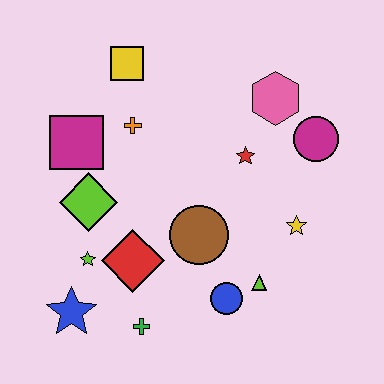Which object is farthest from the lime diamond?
The magenta circle is farthest from the lime diamond.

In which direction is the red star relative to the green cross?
The red star is above the green cross.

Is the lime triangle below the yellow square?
Yes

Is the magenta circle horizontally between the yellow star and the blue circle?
No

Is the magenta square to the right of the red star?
No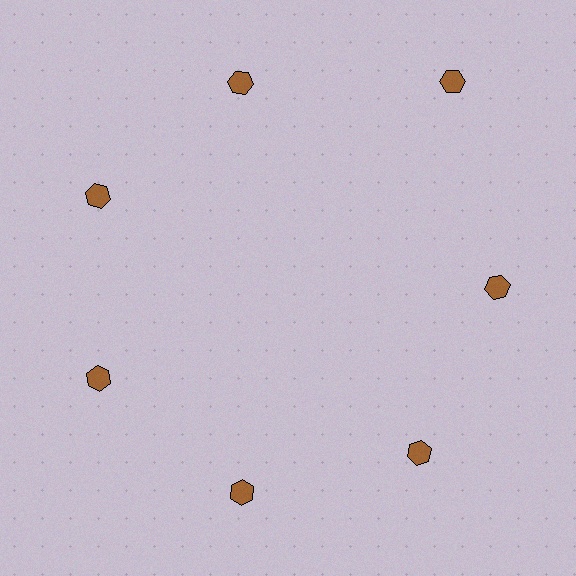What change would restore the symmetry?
The symmetry would be restored by moving it inward, back onto the ring so that all 7 hexagons sit at equal angles and equal distance from the center.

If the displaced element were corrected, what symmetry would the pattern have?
It would have 7-fold rotational symmetry — the pattern would map onto itself every 51 degrees.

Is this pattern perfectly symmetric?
No. The 7 brown hexagons are arranged in a ring, but one element near the 1 o'clock position is pushed outward from the center, breaking the 7-fold rotational symmetry.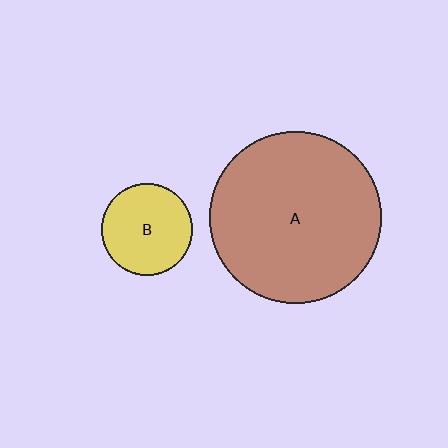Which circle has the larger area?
Circle A (brown).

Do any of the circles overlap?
No, none of the circles overlap.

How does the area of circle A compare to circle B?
Approximately 3.5 times.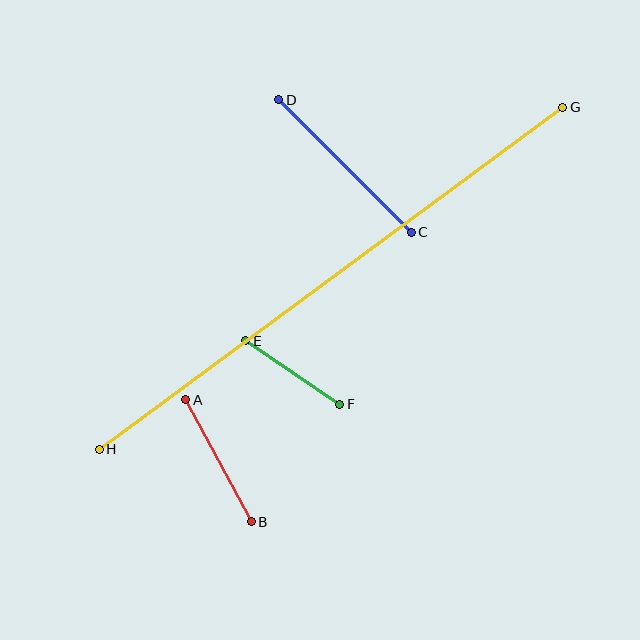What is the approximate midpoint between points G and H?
The midpoint is at approximately (331, 278) pixels.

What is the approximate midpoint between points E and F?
The midpoint is at approximately (293, 373) pixels.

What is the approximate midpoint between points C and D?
The midpoint is at approximately (345, 166) pixels.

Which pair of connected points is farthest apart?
Points G and H are farthest apart.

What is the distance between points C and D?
The distance is approximately 187 pixels.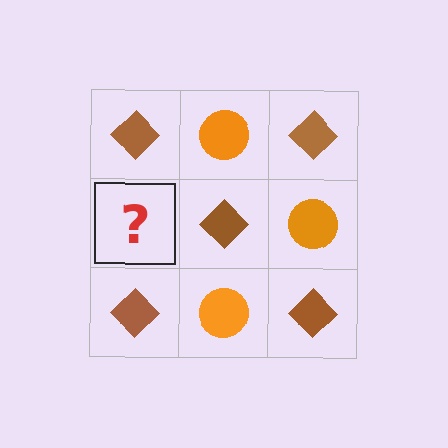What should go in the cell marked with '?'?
The missing cell should contain an orange circle.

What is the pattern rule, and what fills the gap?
The rule is that it alternates brown diamond and orange circle in a checkerboard pattern. The gap should be filled with an orange circle.